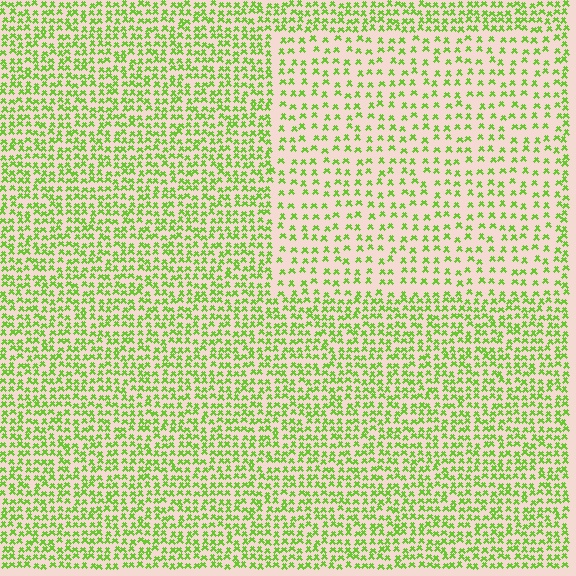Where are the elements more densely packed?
The elements are more densely packed outside the rectangle boundary.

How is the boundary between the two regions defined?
The boundary is defined by a change in element density (approximately 1.9x ratio). All elements are the same color, size, and shape.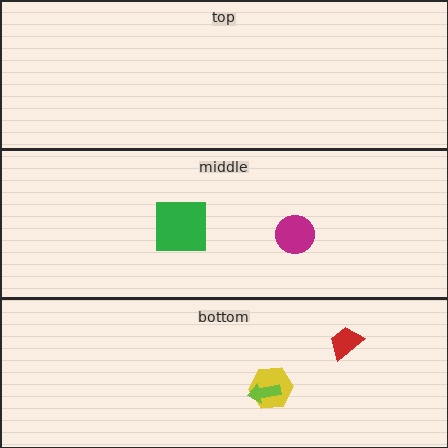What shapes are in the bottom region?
The red trapezoid, the yellow hexagon, the lime arrow.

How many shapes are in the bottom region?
3.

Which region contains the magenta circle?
The middle region.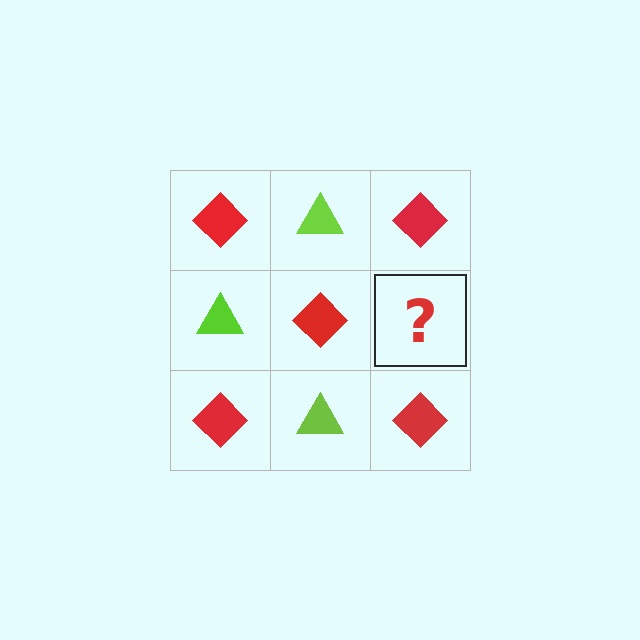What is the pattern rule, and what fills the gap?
The rule is that it alternates red diamond and lime triangle in a checkerboard pattern. The gap should be filled with a lime triangle.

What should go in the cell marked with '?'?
The missing cell should contain a lime triangle.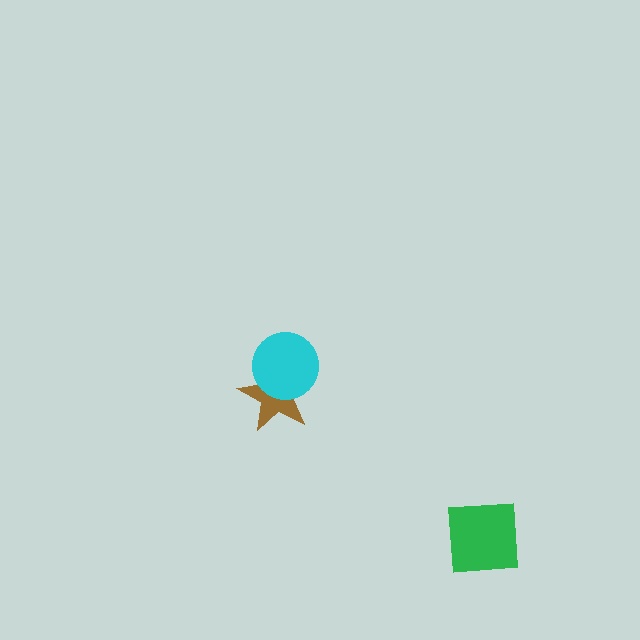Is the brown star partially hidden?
Yes, it is partially covered by another shape.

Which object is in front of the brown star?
The cyan circle is in front of the brown star.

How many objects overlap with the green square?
0 objects overlap with the green square.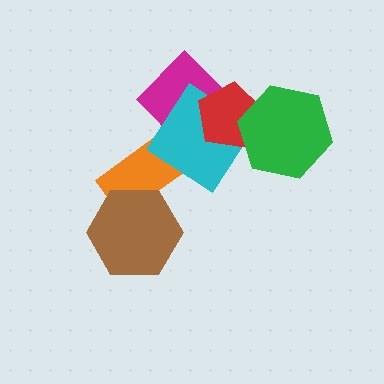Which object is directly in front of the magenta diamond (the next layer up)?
The cyan diamond is directly in front of the magenta diamond.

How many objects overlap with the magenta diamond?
2 objects overlap with the magenta diamond.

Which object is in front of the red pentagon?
The green hexagon is in front of the red pentagon.